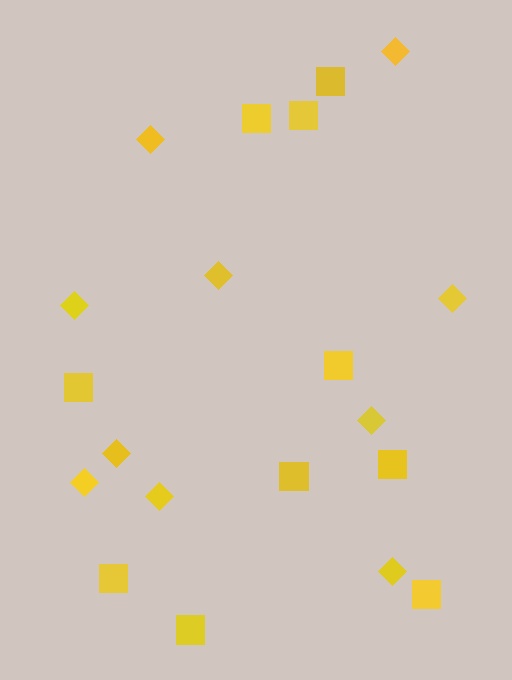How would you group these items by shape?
There are 2 groups: one group of diamonds (10) and one group of squares (10).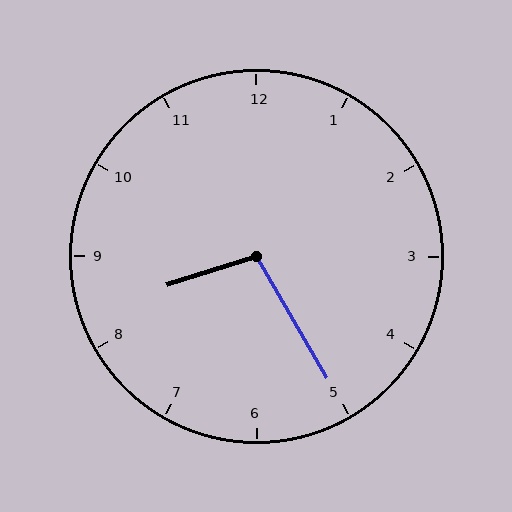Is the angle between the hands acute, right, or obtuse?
It is obtuse.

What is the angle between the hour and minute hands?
Approximately 102 degrees.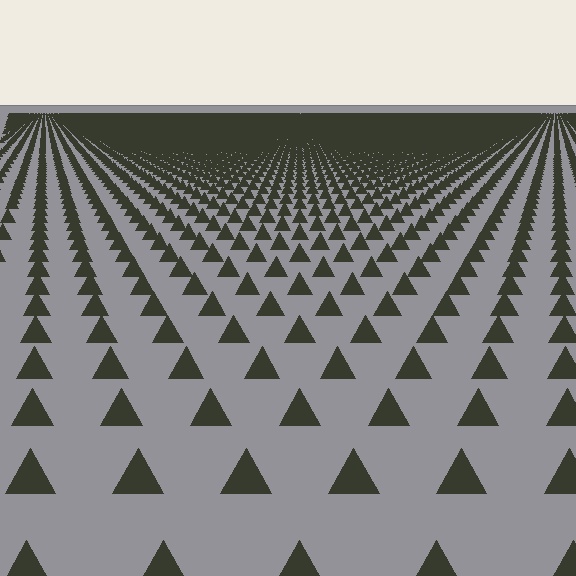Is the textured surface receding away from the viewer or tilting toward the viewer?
The surface is receding away from the viewer. Texture elements get smaller and denser toward the top.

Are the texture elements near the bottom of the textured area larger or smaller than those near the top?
Larger. Near the bottom, elements are closer to the viewer and appear at a bigger on-screen size.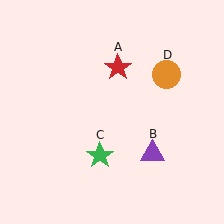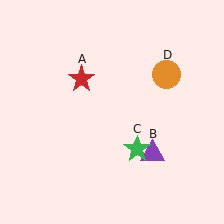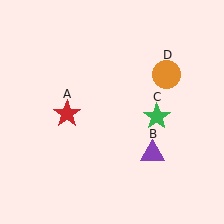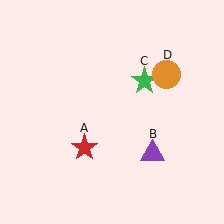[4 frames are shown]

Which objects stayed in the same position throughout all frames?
Purple triangle (object B) and orange circle (object D) remained stationary.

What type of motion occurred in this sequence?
The red star (object A), green star (object C) rotated counterclockwise around the center of the scene.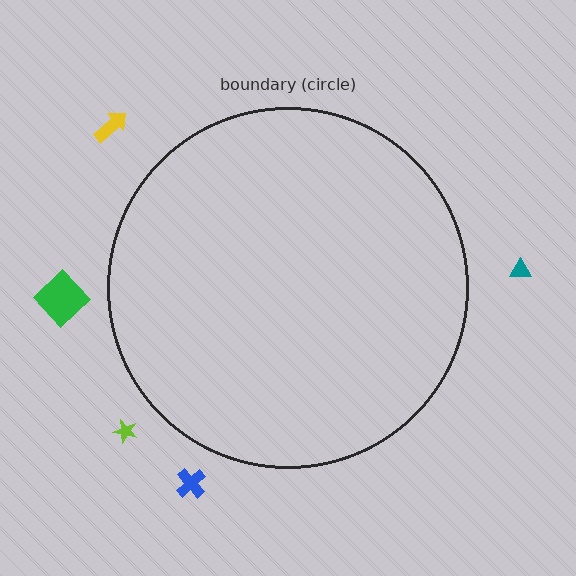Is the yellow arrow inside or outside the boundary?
Outside.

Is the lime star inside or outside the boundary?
Outside.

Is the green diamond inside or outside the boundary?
Outside.